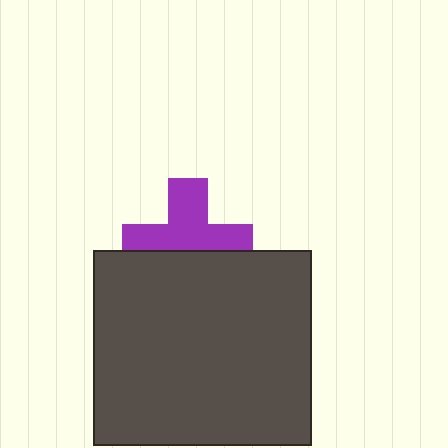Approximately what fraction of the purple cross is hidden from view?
Roughly 41% of the purple cross is hidden behind the dark gray rectangle.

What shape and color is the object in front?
The object in front is a dark gray rectangle.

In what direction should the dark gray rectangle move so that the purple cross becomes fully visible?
The dark gray rectangle should move down. That is the shortest direction to clear the overlap and leave the purple cross fully visible.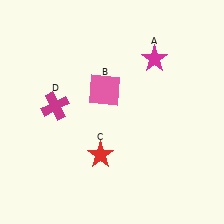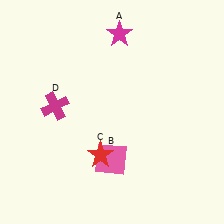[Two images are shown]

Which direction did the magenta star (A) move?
The magenta star (A) moved left.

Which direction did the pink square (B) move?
The pink square (B) moved down.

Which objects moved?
The objects that moved are: the magenta star (A), the pink square (B).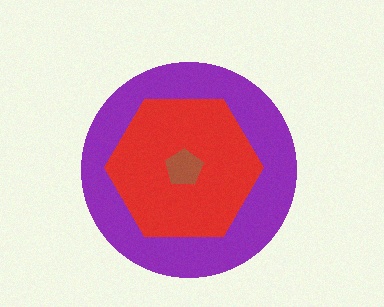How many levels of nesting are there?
3.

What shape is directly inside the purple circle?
The red hexagon.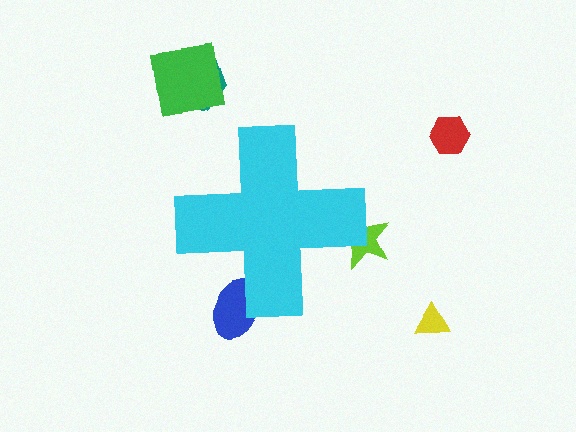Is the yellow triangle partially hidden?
No, the yellow triangle is fully visible.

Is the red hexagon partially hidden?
No, the red hexagon is fully visible.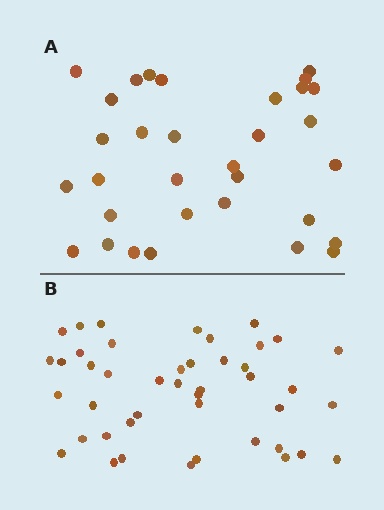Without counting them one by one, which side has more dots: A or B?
Region B (the bottom region) has more dots.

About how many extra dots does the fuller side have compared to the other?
Region B has roughly 12 or so more dots than region A.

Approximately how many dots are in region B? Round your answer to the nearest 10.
About 40 dots. (The exact count is 44, which rounds to 40.)